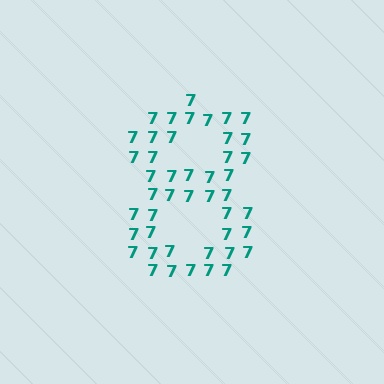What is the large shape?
The large shape is the digit 8.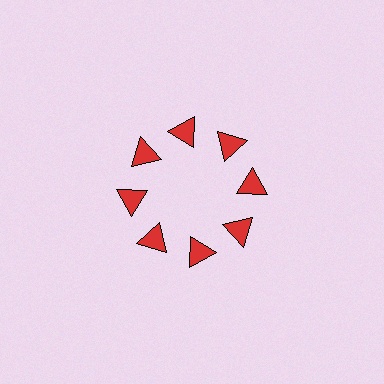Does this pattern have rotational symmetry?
Yes, this pattern has 8-fold rotational symmetry. It looks the same after rotating 45 degrees around the center.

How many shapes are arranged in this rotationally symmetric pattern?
There are 8 shapes, arranged in 8 groups of 1.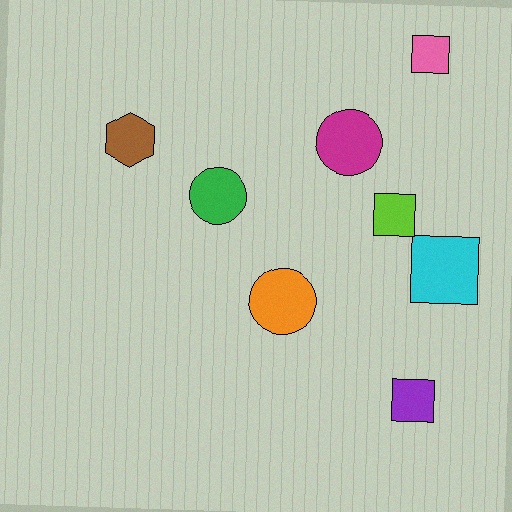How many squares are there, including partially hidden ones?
There are 4 squares.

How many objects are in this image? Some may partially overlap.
There are 8 objects.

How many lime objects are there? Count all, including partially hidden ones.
There is 1 lime object.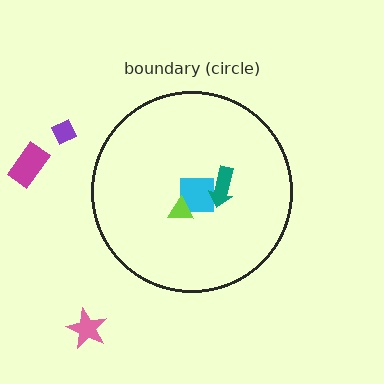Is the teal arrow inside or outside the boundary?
Inside.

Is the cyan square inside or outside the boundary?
Inside.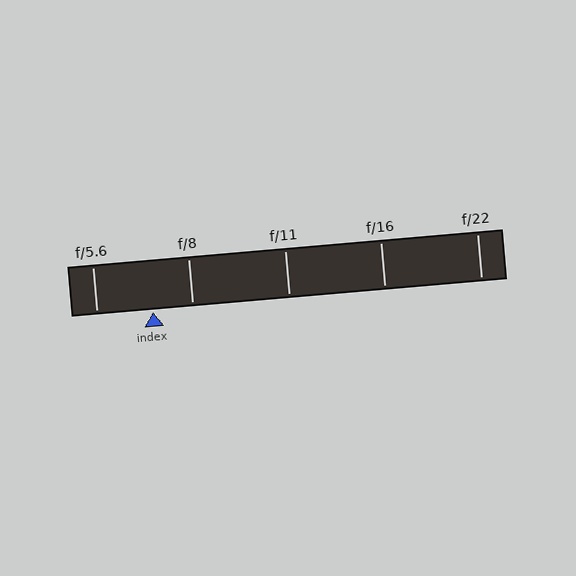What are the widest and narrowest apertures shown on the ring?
The widest aperture shown is f/5.6 and the narrowest is f/22.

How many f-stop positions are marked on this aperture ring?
There are 5 f-stop positions marked.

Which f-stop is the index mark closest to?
The index mark is closest to f/8.